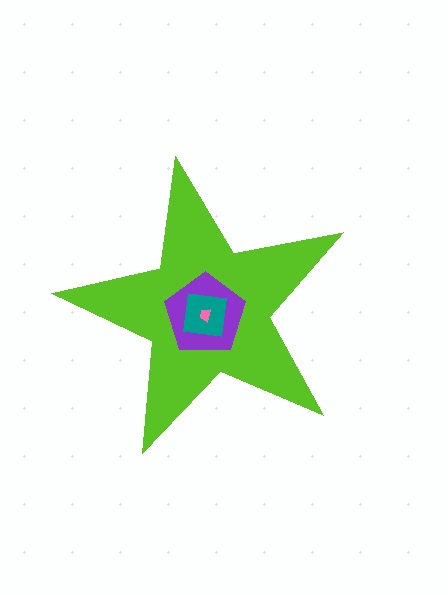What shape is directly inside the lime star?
The purple pentagon.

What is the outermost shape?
The lime star.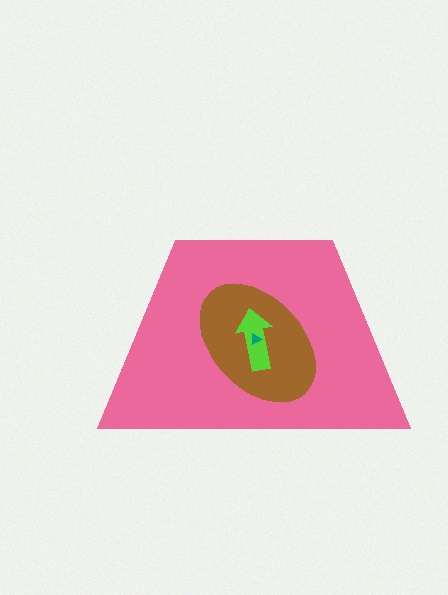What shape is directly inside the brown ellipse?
The lime arrow.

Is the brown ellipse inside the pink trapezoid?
Yes.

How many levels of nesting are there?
4.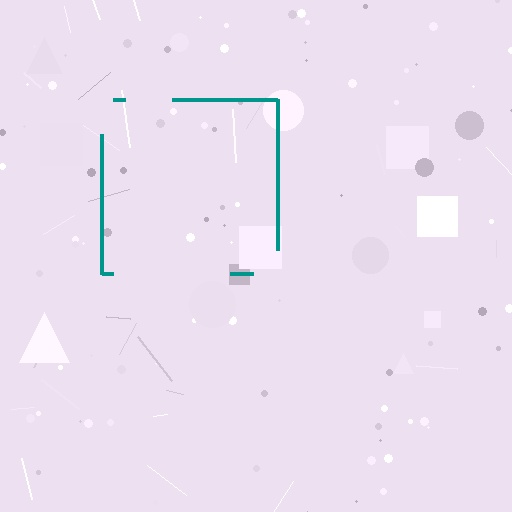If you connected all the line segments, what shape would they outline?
They would outline a square.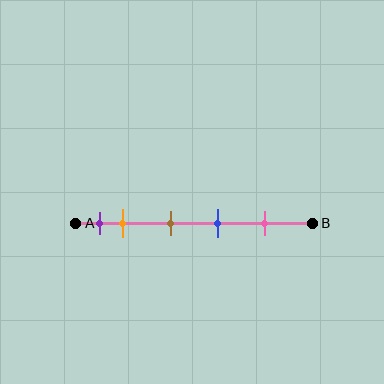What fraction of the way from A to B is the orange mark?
The orange mark is approximately 20% (0.2) of the way from A to B.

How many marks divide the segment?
There are 5 marks dividing the segment.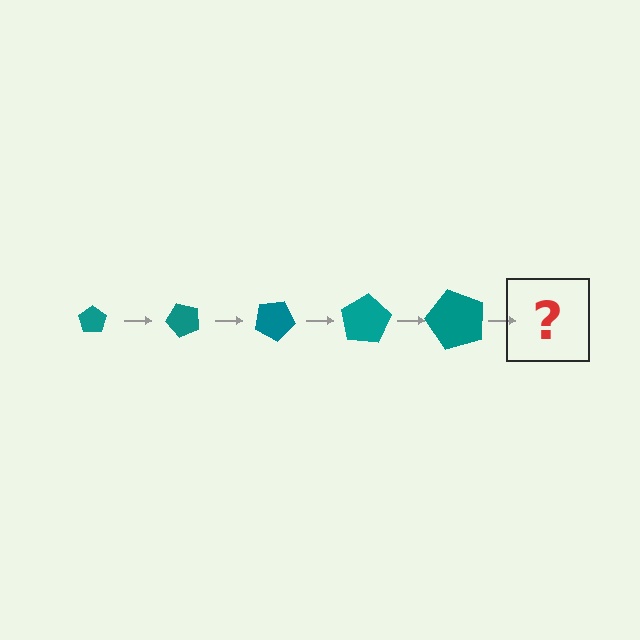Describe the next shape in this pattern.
It should be a pentagon, larger than the previous one and rotated 250 degrees from the start.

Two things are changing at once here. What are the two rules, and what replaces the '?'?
The two rules are that the pentagon grows larger each step and it rotates 50 degrees each step. The '?' should be a pentagon, larger than the previous one and rotated 250 degrees from the start.